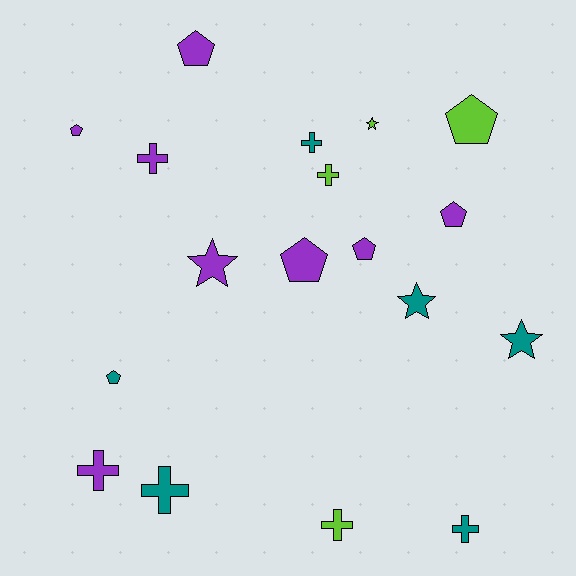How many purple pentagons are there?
There are 5 purple pentagons.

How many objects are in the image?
There are 18 objects.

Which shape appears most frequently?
Pentagon, with 7 objects.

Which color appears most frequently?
Purple, with 8 objects.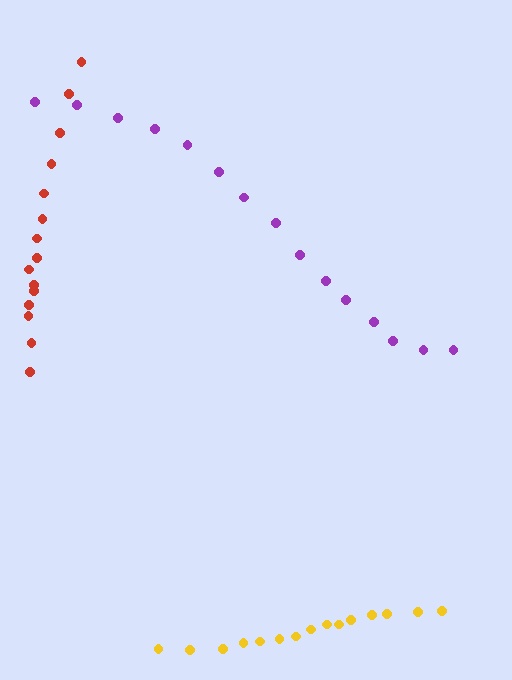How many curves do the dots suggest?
There are 3 distinct paths.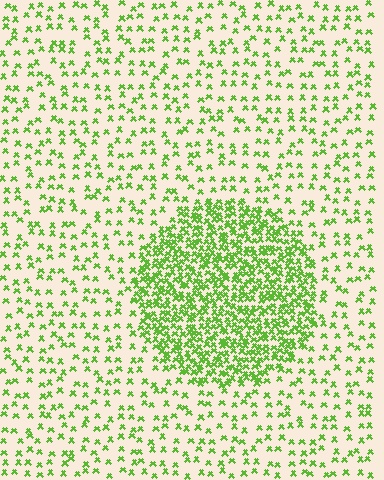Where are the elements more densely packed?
The elements are more densely packed inside the circle boundary.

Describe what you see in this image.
The image contains small lime elements arranged at two different densities. A circle-shaped region is visible where the elements are more densely packed than the surrounding area.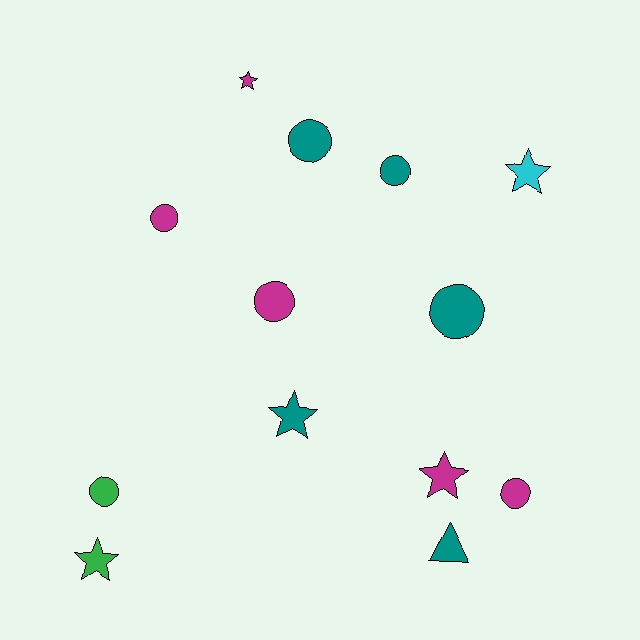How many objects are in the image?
There are 13 objects.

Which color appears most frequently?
Teal, with 5 objects.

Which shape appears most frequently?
Circle, with 7 objects.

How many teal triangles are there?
There is 1 teal triangle.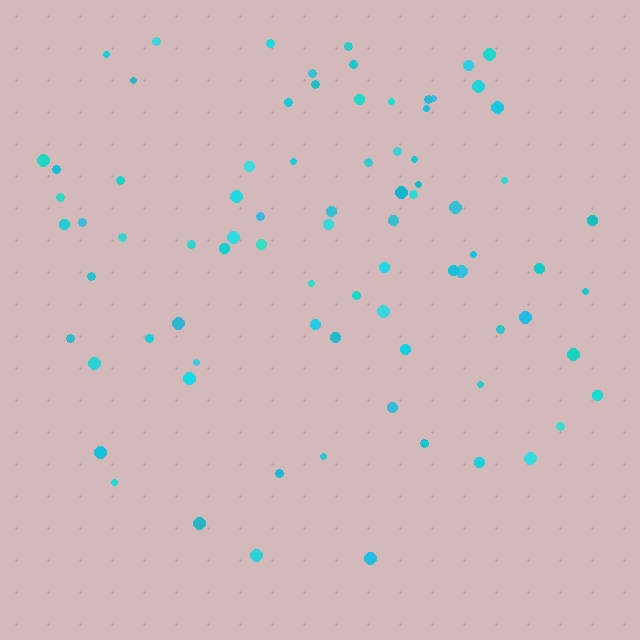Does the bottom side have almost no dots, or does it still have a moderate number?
Still a moderate number, just noticeably fewer than the top.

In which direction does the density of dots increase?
From bottom to top, with the top side densest.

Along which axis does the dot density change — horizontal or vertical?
Vertical.